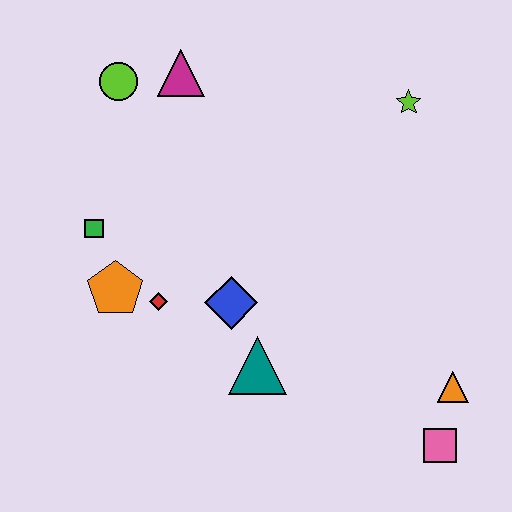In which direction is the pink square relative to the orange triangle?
The pink square is below the orange triangle.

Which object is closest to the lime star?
The magenta triangle is closest to the lime star.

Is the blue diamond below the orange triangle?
No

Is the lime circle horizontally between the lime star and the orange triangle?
No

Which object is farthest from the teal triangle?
The lime circle is farthest from the teal triangle.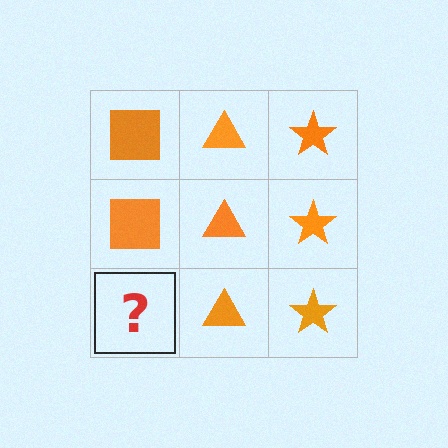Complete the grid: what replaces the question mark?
The question mark should be replaced with an orange square.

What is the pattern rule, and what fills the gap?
The rule is that each column has a consistent shape. The gap should be filled with an orange square.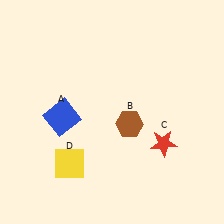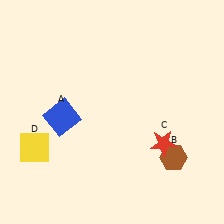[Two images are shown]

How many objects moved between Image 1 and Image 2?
2 objects moved between the two images.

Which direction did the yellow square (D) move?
The yellow square (D) moved left.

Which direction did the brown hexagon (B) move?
The brown hexagon (B) moved right.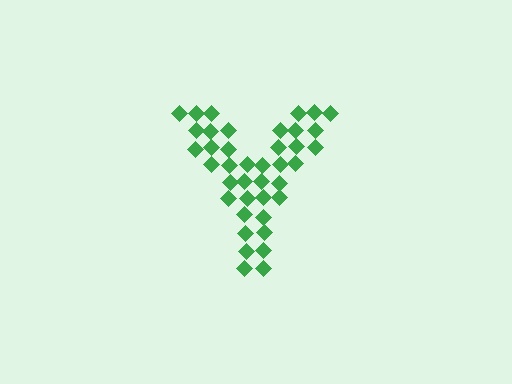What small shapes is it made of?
It is made of small diamonds.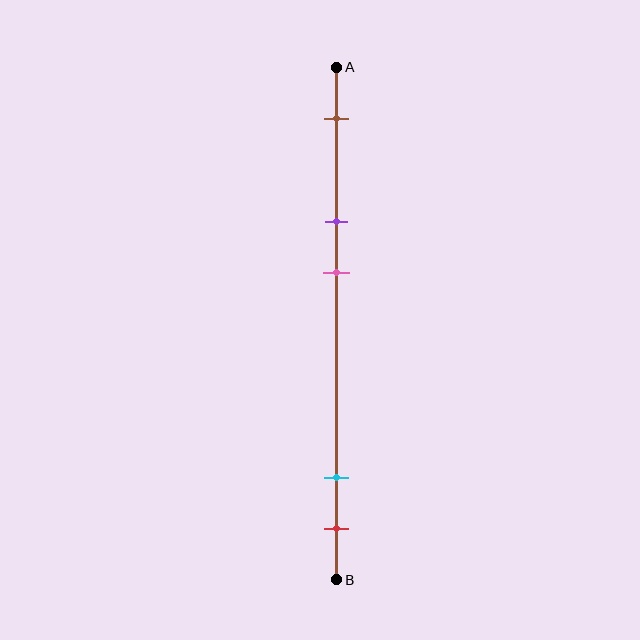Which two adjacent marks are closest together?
The cyan and red marks are the closest adjacent pair.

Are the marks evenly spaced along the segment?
No, the marks are not evenly spaced.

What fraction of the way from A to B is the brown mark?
The brown mark is approximately 10% (0.1) of the way from A to B.